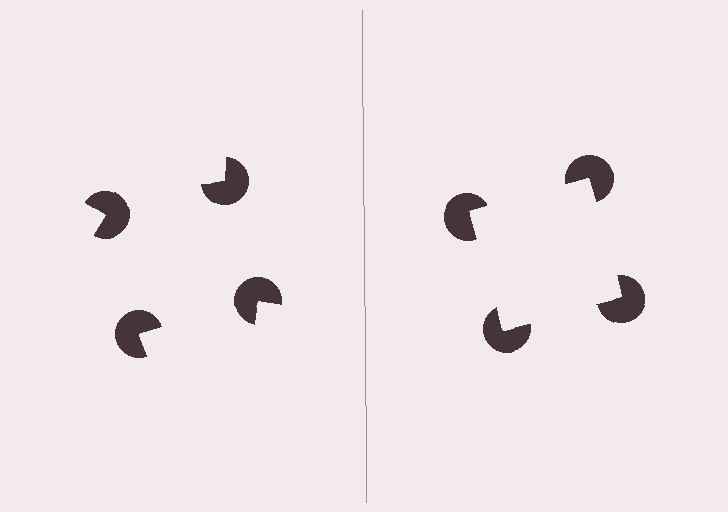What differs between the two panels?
The pac-man discs are positioned identically on both sides; only the wedge orientations differ. On the right they align to a square; on the left they are misaligned.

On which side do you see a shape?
An illusory square appears on the right side. On the left side the wedge cuts are rotated, so no coherent shape forms.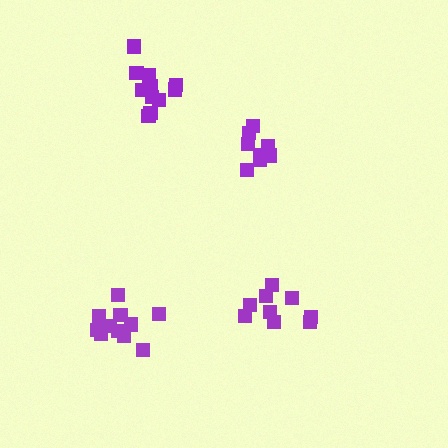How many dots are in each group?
Group 1: 12 dots, Group 2: 11 dots, Group 3: 8 dots, Group 4: 9 dots (40 total).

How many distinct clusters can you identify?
There are 4 distinct clusters.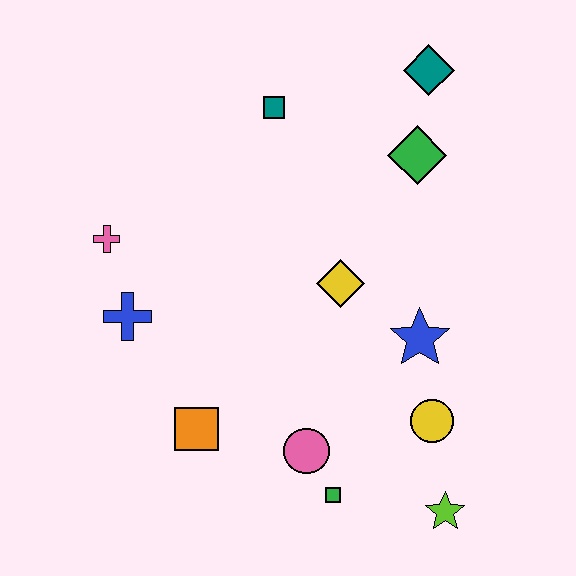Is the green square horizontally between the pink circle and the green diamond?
Yes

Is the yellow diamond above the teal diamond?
No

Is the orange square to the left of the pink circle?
Yes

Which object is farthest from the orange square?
The teal diamond is farthest from the orange square.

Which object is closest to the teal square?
The green diamond is closest to the teal square.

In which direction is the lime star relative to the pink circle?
The lime star is to the right of the pink circle.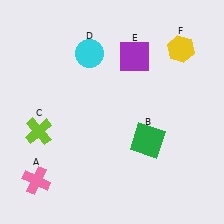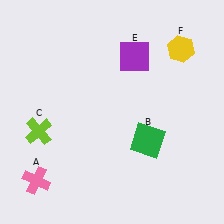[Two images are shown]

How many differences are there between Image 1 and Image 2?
There is 1 difference between the two images.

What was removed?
The cyan circle (D) was removed in Image 2.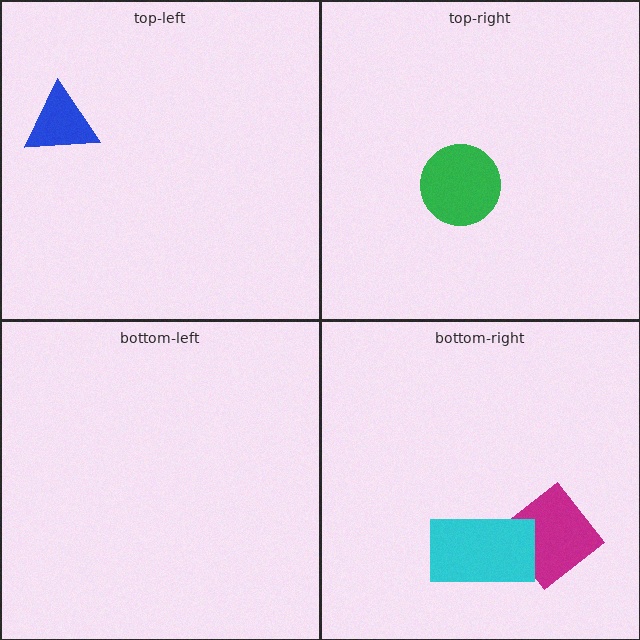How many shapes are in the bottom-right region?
2.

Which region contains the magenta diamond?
The bottom-right region.